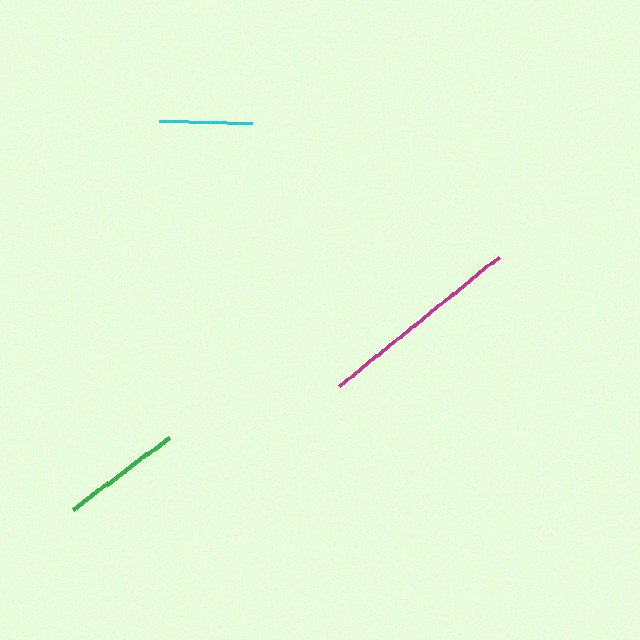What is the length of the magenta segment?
The magenta segment is approximately 205 pixels long.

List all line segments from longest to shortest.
From longest to shortest: magenta, green, cyan.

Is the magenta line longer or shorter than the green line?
The magenta line is longer than the green line.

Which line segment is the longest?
The magenta line is the longest at approximately 205 pixels.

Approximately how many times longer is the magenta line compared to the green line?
The magenta line is approximately 1.7 times the length of the green line.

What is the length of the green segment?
The green segment is approximately 120 pixels long.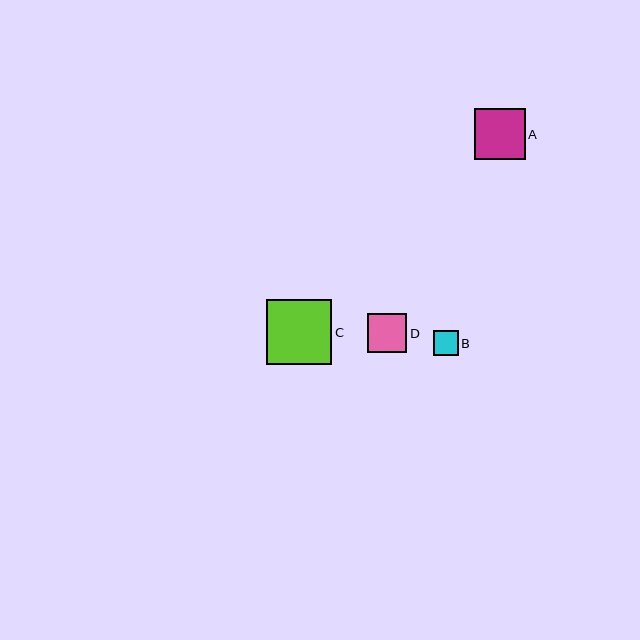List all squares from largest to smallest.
From largest to smallest: C, A, D, B.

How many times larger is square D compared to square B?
Square D is approximately 1.6 times the size of square B.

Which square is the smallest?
Square B is the smallest with a size of approximately 25 pixels.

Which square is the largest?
Square C is the largest with a size of approximately 65 pixels.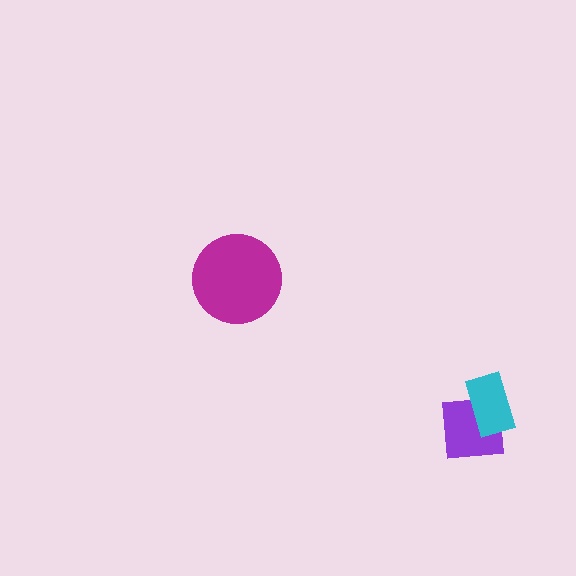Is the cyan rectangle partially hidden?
No, no other shape covers it.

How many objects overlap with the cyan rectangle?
1 object overlaps with the cyan rectangle.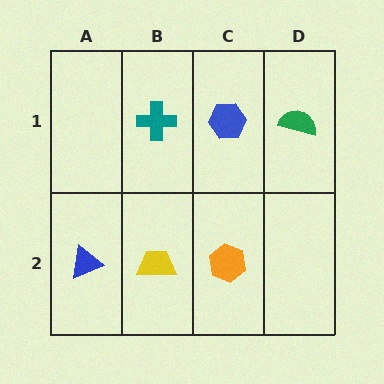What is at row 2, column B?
A yellow trapezoid.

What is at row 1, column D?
A green semicircle.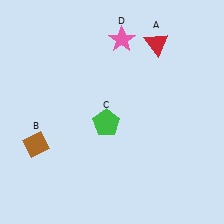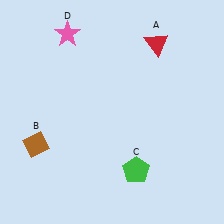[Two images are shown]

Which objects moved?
The objects that moved are: the green pentagon (C), the pink star (D).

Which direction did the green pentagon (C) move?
The green pentagon (C) moved down.